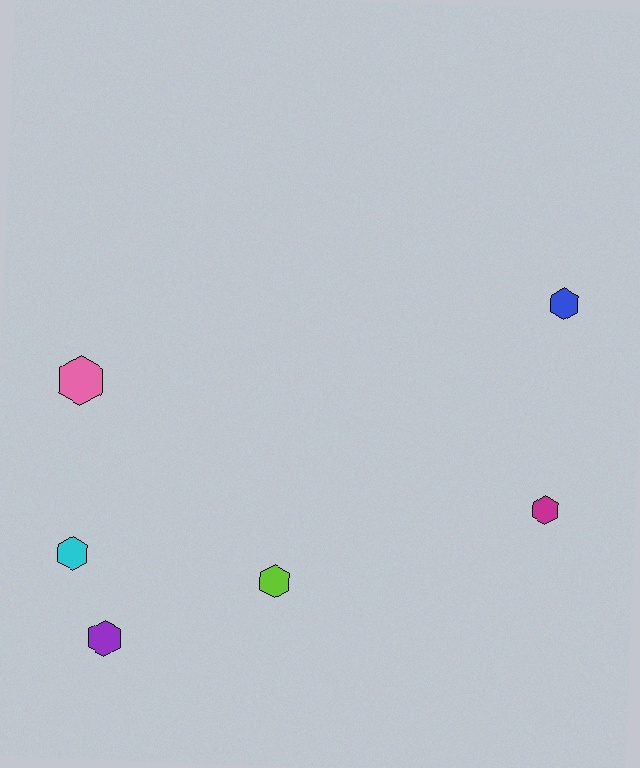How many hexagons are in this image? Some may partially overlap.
There are 6 hexagons.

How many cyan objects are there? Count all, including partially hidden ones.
There is 1 cyan object.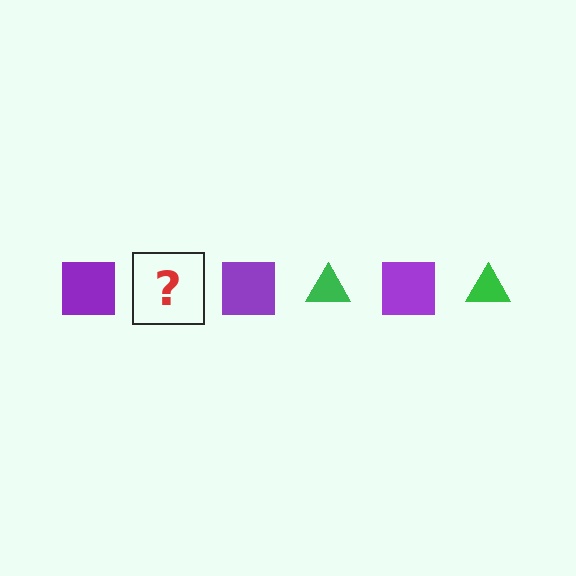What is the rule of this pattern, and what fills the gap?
The rule is that the pattern alternates between purple square and green triangle. The gap should be filled with a green triangle.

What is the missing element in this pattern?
The missing element is a green triangle.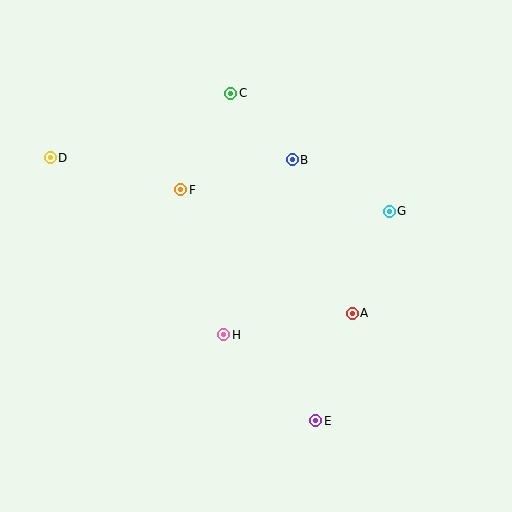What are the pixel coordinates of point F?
Point F is at (181, 190).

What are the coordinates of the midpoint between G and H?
The midpoint between G and H is at (306, 273).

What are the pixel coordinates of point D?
Point D is at (50, 158).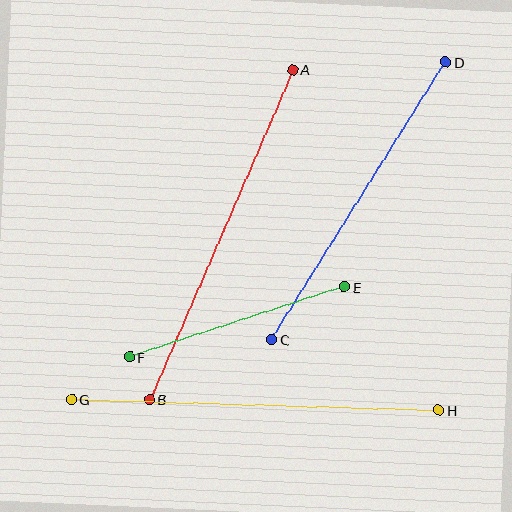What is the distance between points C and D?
The distance is approximately 328 pixels.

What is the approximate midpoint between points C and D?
The midpoint is at approximately (359, 201) pixels.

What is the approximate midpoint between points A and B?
The midpoint is at approximately (221, 235) pixels.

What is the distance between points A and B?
The distance is approximately 359 pixels.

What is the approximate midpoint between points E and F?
The midpoint is at approximately (237, 322) pixels.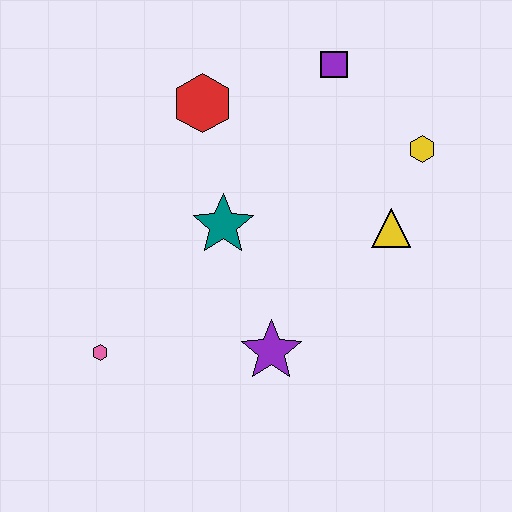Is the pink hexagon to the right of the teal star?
No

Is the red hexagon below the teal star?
No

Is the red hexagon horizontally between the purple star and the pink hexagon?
Yes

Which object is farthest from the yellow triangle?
The pink hexagon is farthest from the yellow triangle.